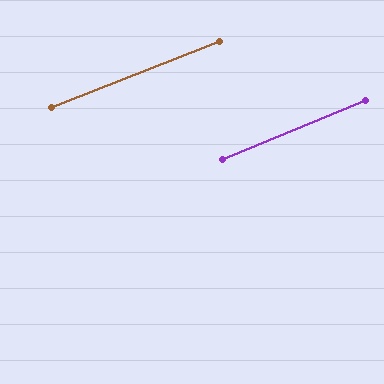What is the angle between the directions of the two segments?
Approximately 1 degree.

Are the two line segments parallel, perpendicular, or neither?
Parallel — their directions differ by only 1.1°.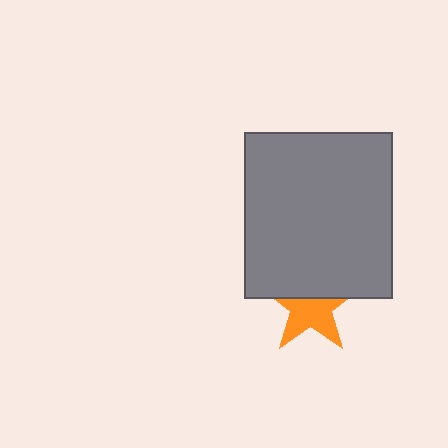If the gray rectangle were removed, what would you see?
You would see the complete orange star.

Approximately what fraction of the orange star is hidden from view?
Roughly 44% of the orange star is hidden behind the gray rectangle.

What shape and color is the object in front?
The object in front is a gray rectangle.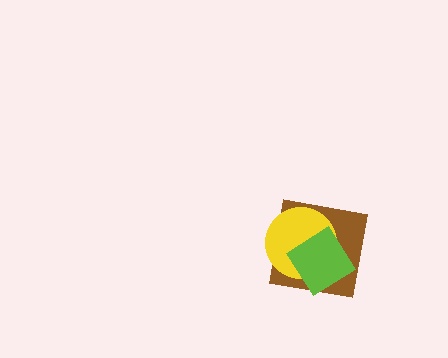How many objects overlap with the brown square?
2 objects overlap with the brown square.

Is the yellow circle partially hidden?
Yes, it is partially covered by another shape.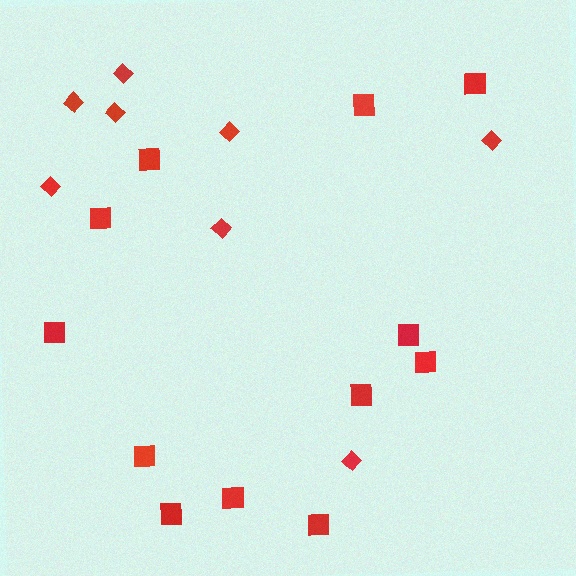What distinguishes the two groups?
There are 2 groups: one group of diamonds (8) and one group of squares (12).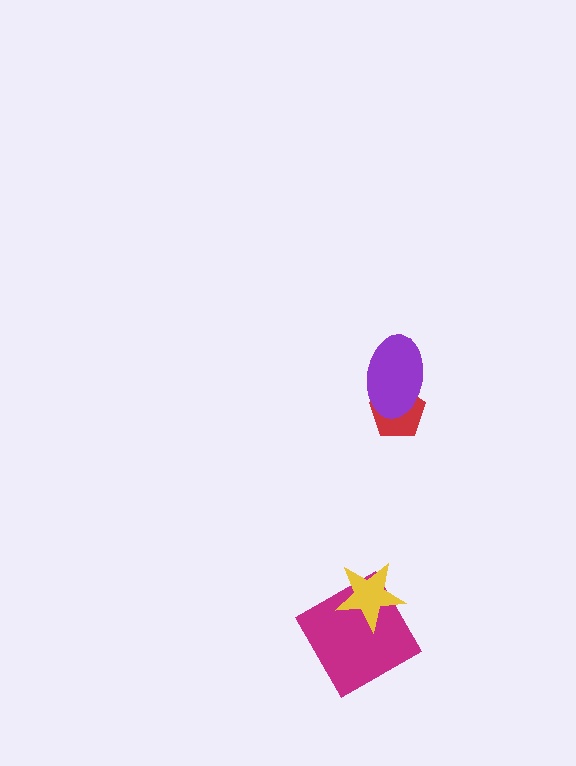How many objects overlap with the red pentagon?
1 object overlaps with the red pentagon.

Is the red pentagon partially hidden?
Yes, it is partially covered by another shape.